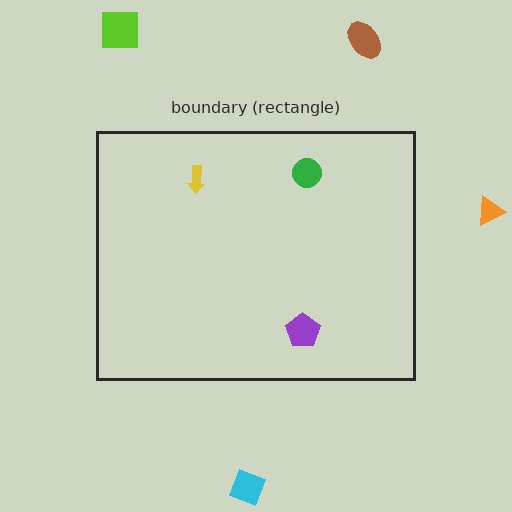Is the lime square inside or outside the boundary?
Outside.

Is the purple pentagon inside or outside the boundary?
Inside.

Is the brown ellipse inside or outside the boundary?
Outside.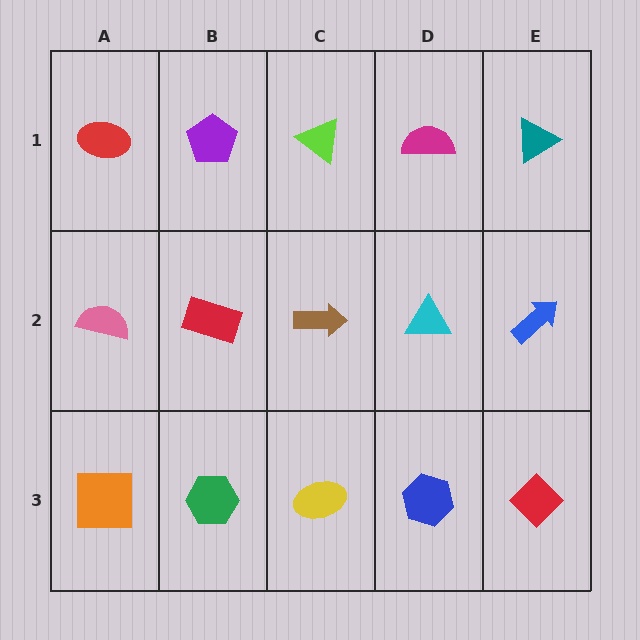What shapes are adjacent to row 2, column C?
A lime triangle (row 1, column C), a yellow ellipse (row 3, column C), a red rectangle (row 2, column B), a cyan triangle (row 2, column D).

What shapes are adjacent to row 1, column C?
A brown arrow (row 2, column C), a purple pentagon (row 1, column B), a magenta semicircle (row 1, column D).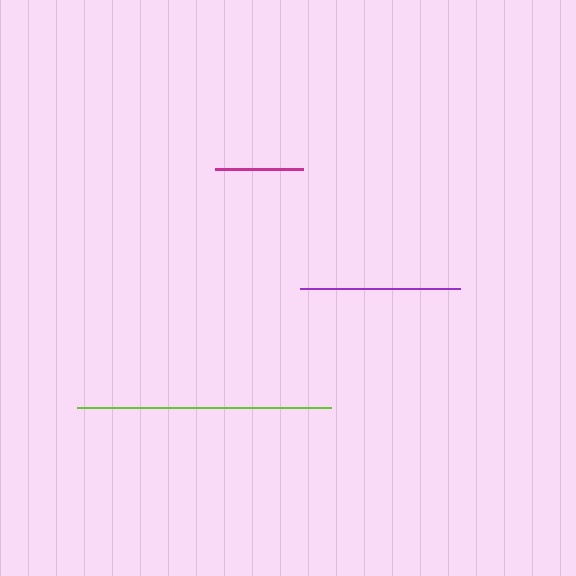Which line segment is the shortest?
The magenta line is the shortest at approximately 88 pixels.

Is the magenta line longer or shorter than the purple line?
The purple line is longer than the magenta line.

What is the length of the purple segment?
The purple segment is approximately 160 pixels long.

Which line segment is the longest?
The lime line is the longest at approximately 254 pixels.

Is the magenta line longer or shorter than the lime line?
The lime line is longer than the magenta line.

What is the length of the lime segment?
The lime segment is approximately 254 pixels long.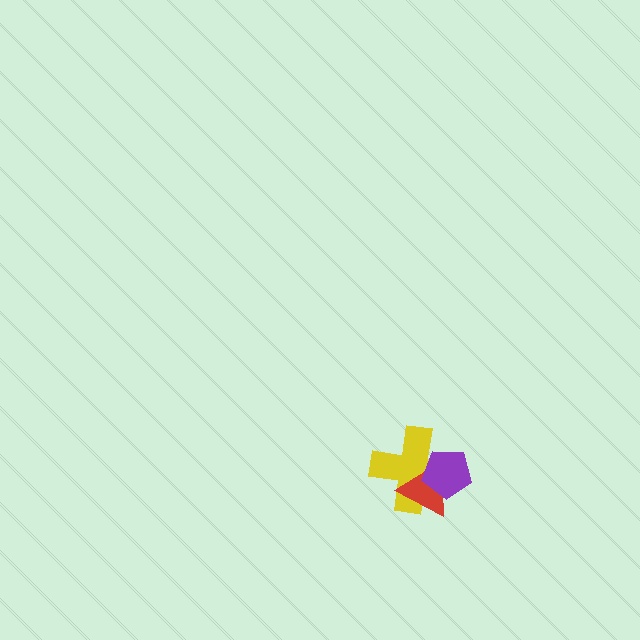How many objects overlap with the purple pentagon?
2 objects overlap with the purple pentagon.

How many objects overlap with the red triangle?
2 objects overlap with the red triangle.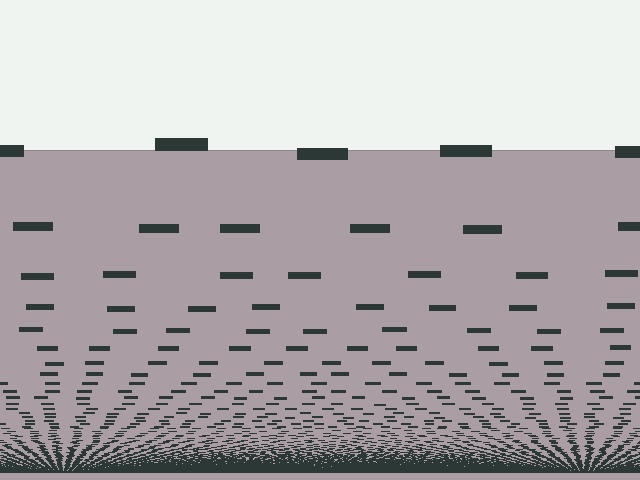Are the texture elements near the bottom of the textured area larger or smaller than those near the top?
Smaller. The gradient is inverted — elements near the bottom are smaller and denser.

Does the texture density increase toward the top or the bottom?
Density increases toward the bottom.